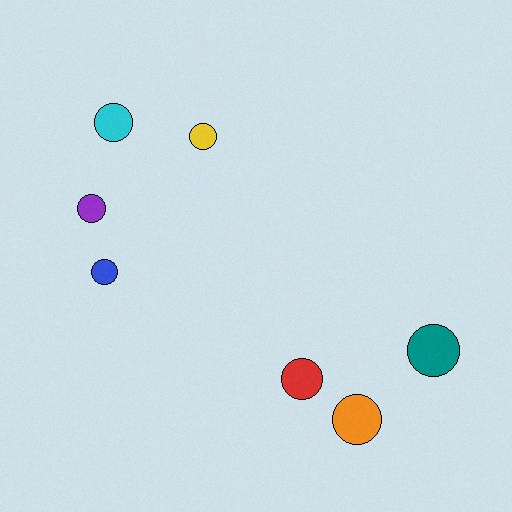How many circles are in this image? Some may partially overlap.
There are 7 circles.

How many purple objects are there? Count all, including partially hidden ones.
There is 1 purple object.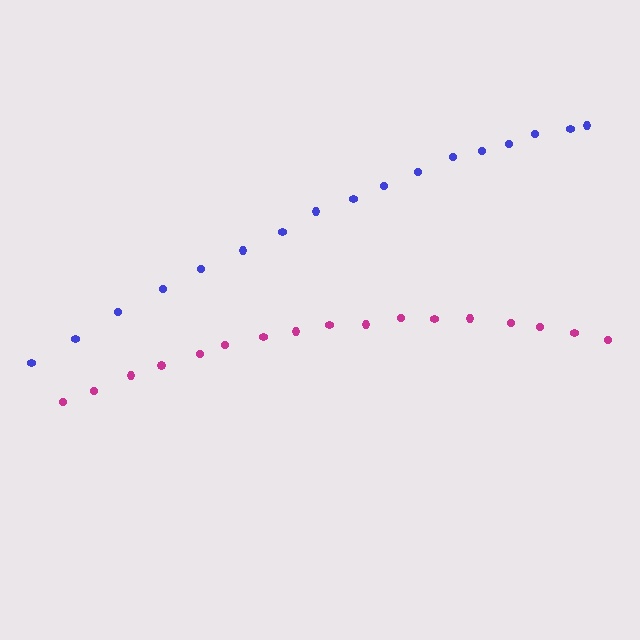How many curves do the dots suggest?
There are 2 distinct paths.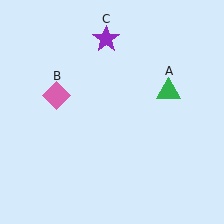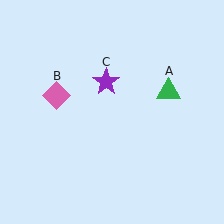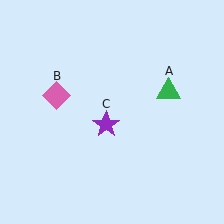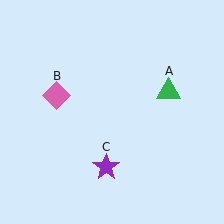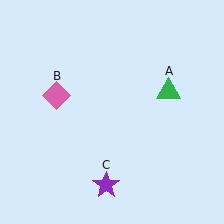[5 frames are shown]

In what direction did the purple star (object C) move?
The purple star (object C) moved down.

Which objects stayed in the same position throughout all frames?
Green triangle (object A) and pink diamond (object B) remained stationary.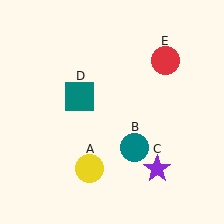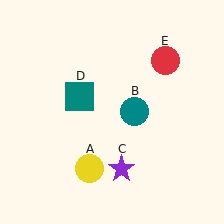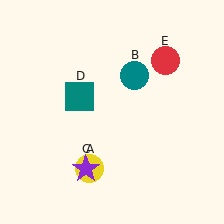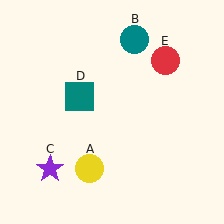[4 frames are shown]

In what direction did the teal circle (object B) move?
The teal circle (object B) moved up.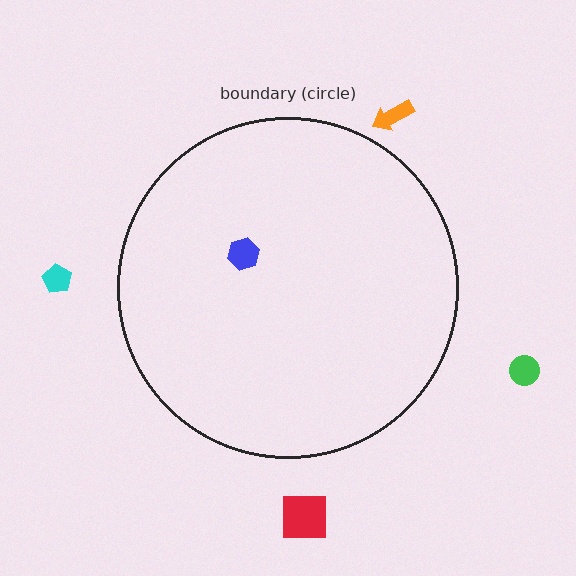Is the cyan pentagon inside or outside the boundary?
Outside.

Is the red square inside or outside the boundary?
Outside.